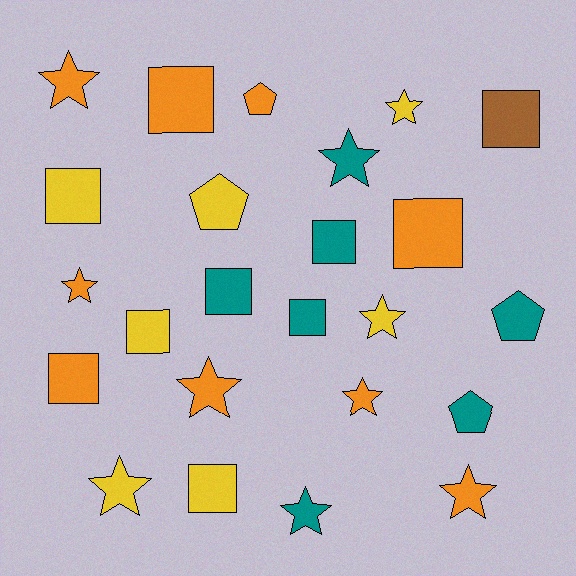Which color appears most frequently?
Orange, with 9 objects.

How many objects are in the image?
There are 24 objects.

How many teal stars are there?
There are 2 teal stars.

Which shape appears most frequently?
Star, with 10 objects.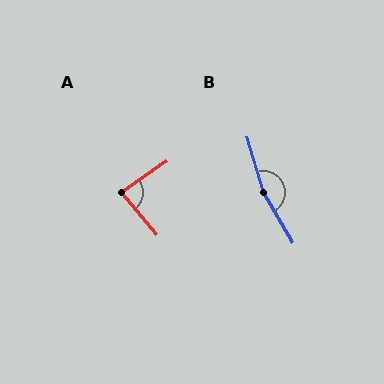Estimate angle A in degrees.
Approximately 84 degrees.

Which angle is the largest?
B, at approximately 167 degrees.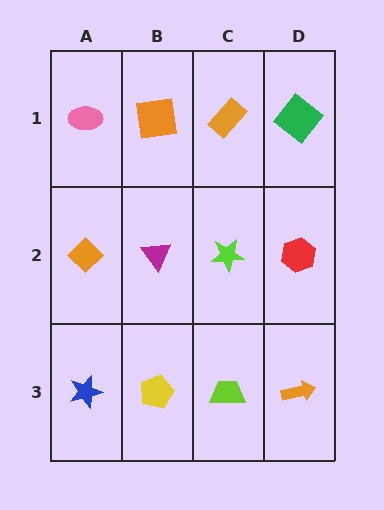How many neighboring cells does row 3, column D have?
2.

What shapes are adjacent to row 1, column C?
A lime star (row 2, column C), an orange square (row 1, column B), a green diamond (row 1, column D).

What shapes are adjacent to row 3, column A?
An orange diamond (row 2, column A), a yellow pentagon (row 3, column B).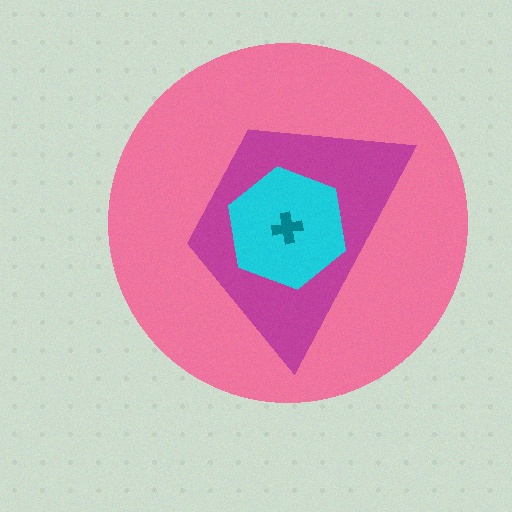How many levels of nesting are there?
4.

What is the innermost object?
The teal cross.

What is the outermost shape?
The pink circle.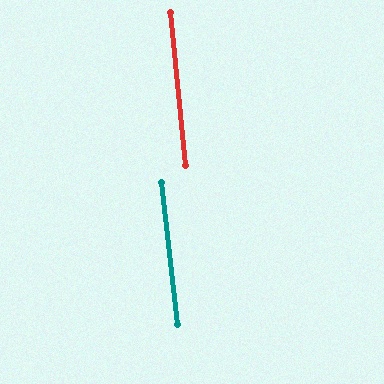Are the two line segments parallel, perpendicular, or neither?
Parallel — their directions differ by only 0.7°.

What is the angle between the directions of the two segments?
Approximately 1 degree.